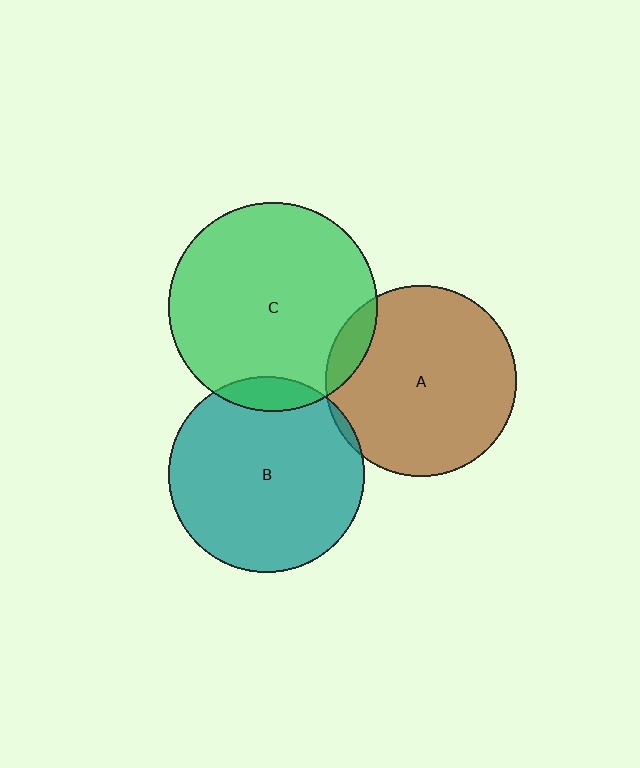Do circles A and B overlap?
Yes.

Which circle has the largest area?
Circle C (green).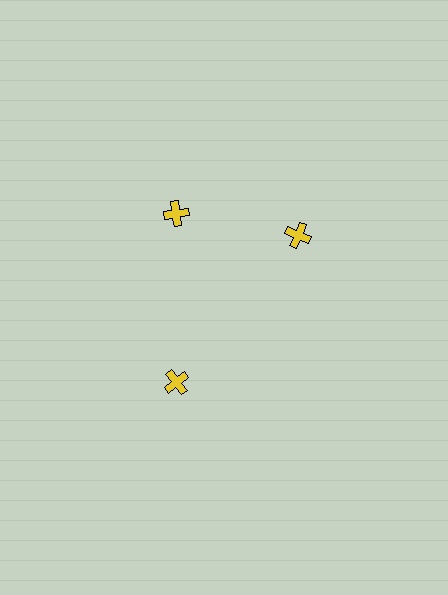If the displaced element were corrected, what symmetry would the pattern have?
It would have 3-fold rotational symmetry — the pattern would map onto itself every 120 degrees.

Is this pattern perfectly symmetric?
No. The 3 yellow crosses are arranged in a ring, but one element near the 3 o'clock position is rotated out of alignment along the ring, breaking the 3-fold rotational symmetry.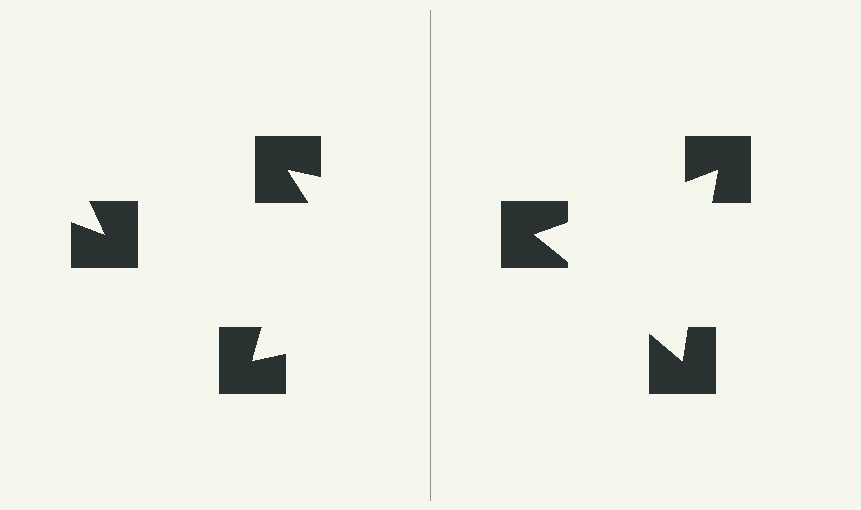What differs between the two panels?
The notched squares are positioned identically on both sides; only the wedge orientations differ. On the right they align to a triangle; on the left they are misaligned.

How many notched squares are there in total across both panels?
6 — 3 on each side.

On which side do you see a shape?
An illusory triangle appears on the right side. On the left side the wedge cuts are rotated, so no coherent shape forms.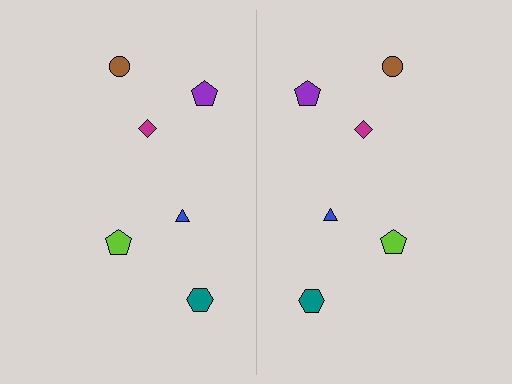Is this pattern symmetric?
Yes, this pattern has bilateral (reflection) symmetry.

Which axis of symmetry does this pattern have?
The pattern has a vertical axis of symmetry running through the center of the image.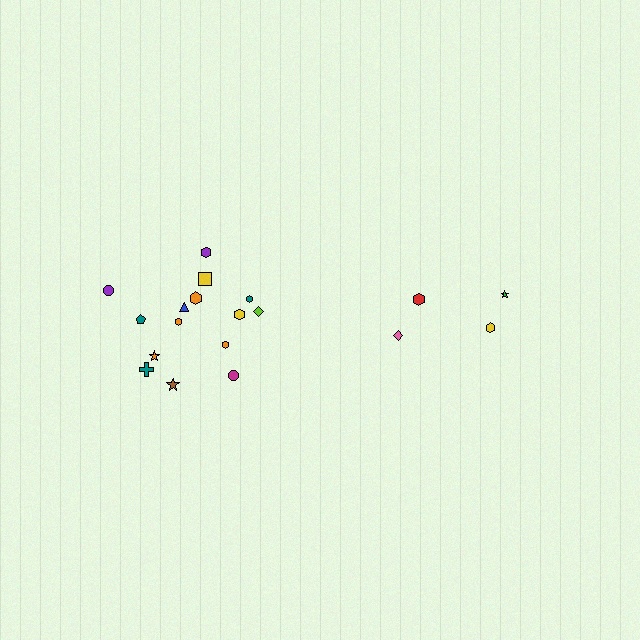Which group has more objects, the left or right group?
The left group.